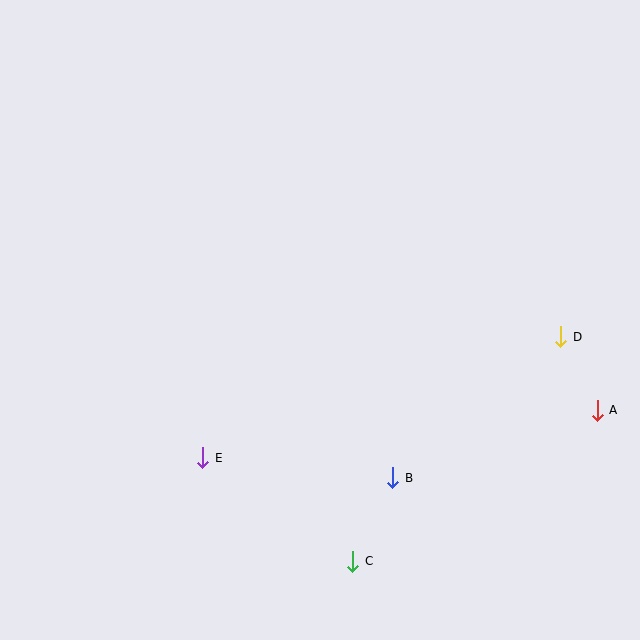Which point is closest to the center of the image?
Point B at (393, 478) is closest to the center.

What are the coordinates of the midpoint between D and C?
The midpoint between D and C is at (457, 449).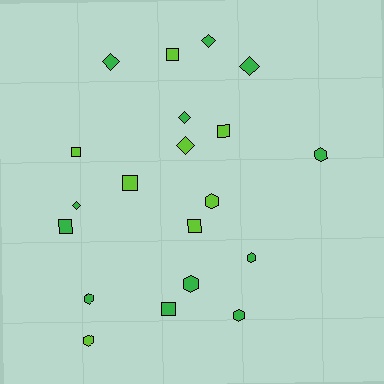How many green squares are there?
There are 2 green squares.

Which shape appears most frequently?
Square, with 7 objects.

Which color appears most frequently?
Green, with 12 objects.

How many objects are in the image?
There are 20 objects.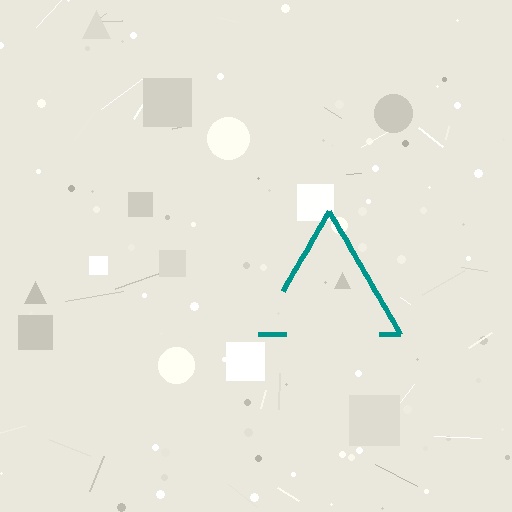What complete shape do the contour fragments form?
The contour fragments form a triangle.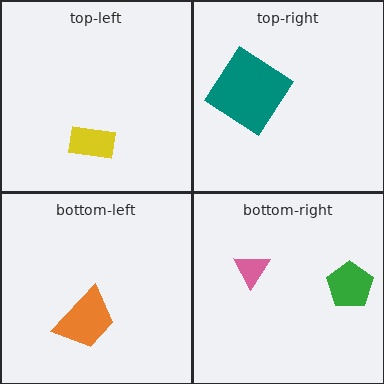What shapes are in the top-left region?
The yellow rectangle.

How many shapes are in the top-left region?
1.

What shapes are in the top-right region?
The teal diamond.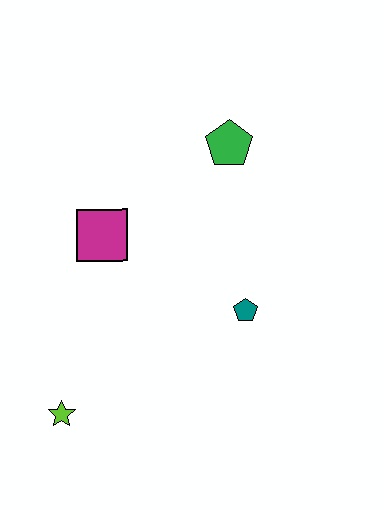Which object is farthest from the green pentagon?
The lime star is farthest from the green pentagon.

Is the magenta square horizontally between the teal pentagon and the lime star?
Yes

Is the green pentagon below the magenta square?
No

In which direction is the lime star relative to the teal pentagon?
The lime star is to the left of the teal pentagon.